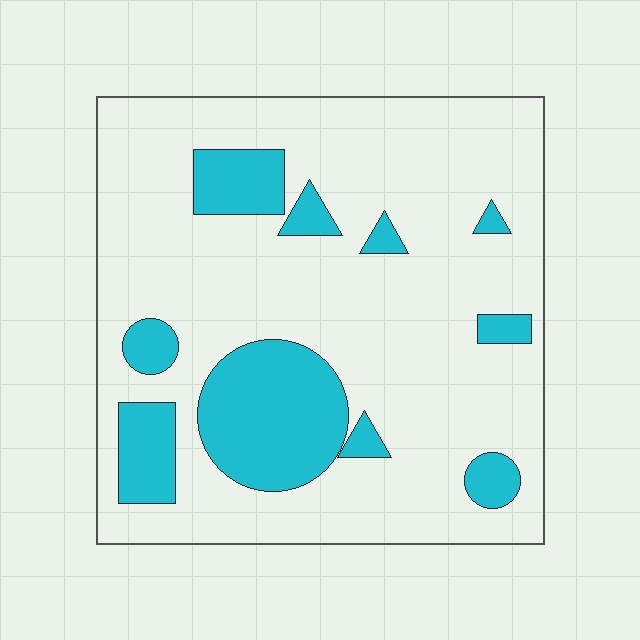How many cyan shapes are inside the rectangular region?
10.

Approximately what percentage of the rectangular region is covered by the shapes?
Approximately 20%.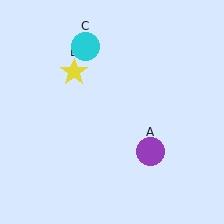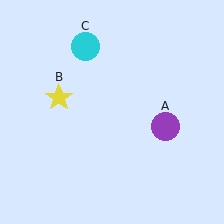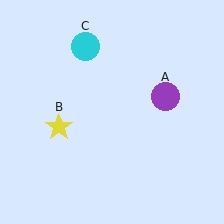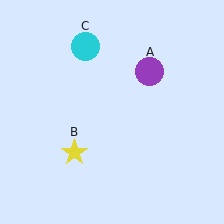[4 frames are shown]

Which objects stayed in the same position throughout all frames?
Cyan circle (object C) remained stationary.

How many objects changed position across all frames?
2 objects changed position: purple circle (object A), yellow star (object B).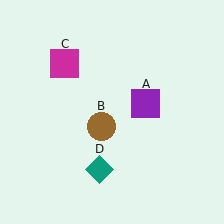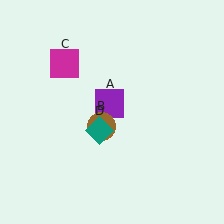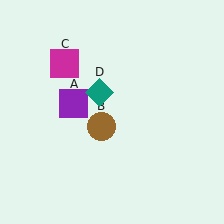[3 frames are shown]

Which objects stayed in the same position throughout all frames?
Brown circle (object B) and magenta square (object C) remained stationary.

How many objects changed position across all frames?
2 objects changed position: purple square (object A), teal diamond (object D).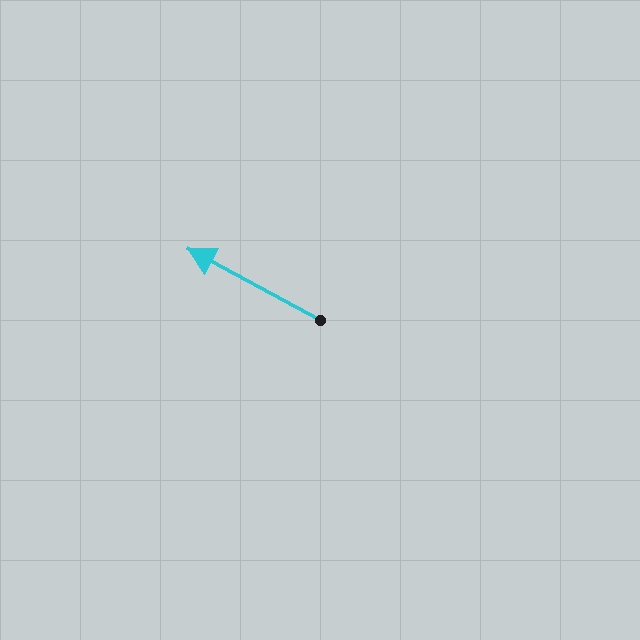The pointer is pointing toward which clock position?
Roughly 10 o'clock.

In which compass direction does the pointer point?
Northwest.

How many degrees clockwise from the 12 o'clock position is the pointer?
Approximately 298 degrees.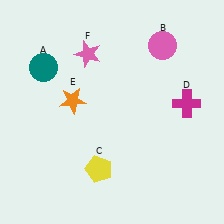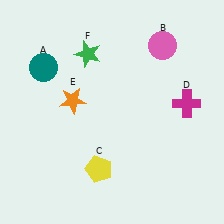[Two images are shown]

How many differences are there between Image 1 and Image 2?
There is 1 difference between the two images.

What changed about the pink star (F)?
In Image 1, F is pink. In Image 2, it changed to green.